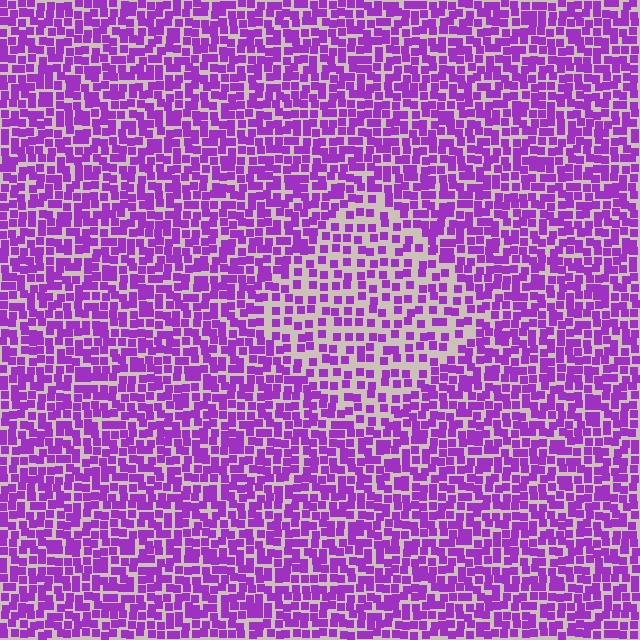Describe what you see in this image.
The image contains small purple elements arranged at two different densities. A diamond-shaped region is visible where the elements are less densely packed than the surrounding area.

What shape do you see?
I see a diamond.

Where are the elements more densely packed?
The elements are more densely packed outside the diamond boundary.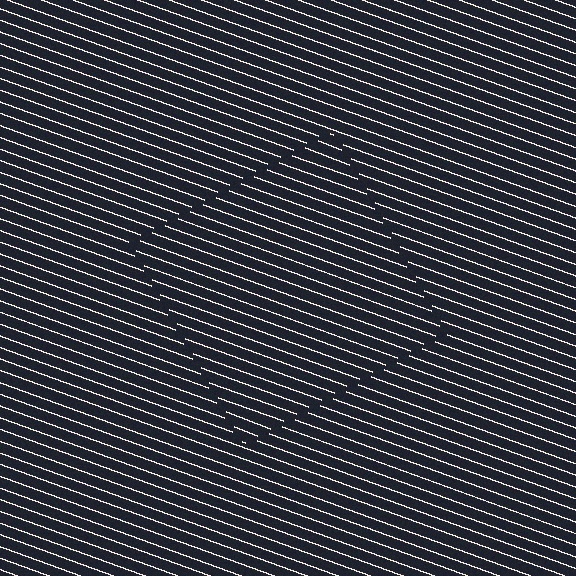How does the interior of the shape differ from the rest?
The interior of the shape contains the same grating, shifted by half a period — the contour is defined by the phase discontinuity where line-ends from the inner and outer gratings abut.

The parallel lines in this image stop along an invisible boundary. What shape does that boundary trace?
An illusory square. The interior of the shape contains the same grating, shifted by half a period — the contour is defined by the phase discontinuity where line-ends from the inner and outer gratings abut.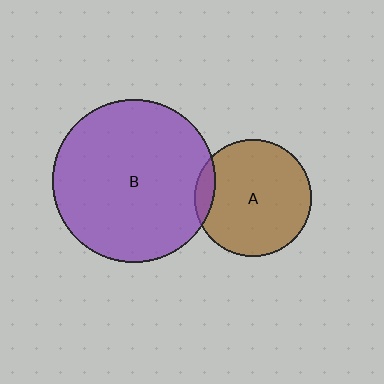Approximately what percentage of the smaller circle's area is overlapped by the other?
Approximately 10%.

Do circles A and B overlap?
Yes.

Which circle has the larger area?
Circle B (purple).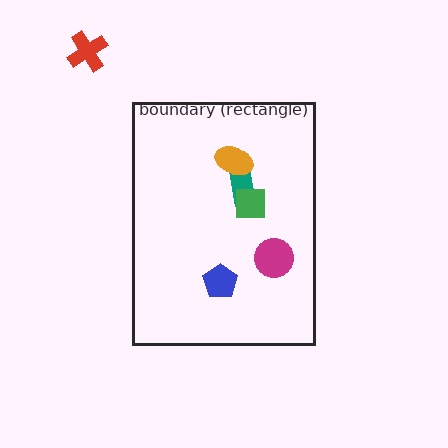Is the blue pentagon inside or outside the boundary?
Inside.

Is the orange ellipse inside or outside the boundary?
Inside.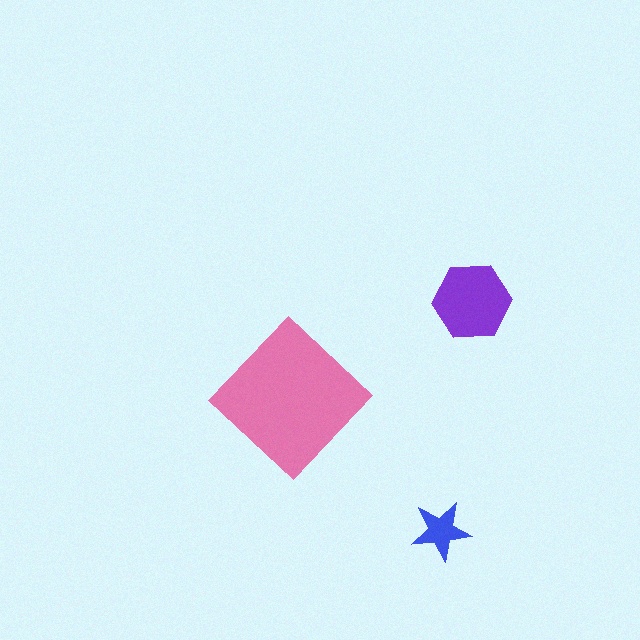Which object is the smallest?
The blue star.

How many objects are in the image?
There are 3 objects in the image.